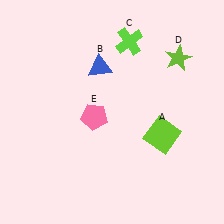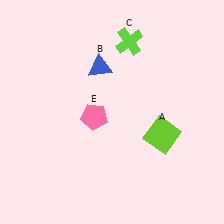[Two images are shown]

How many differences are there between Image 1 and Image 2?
There is 1 difference between the two images.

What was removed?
The lime star (D) was removed in Image 2.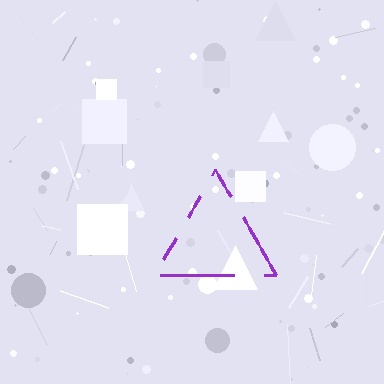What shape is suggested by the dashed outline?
The dashed outline suggests a triangle.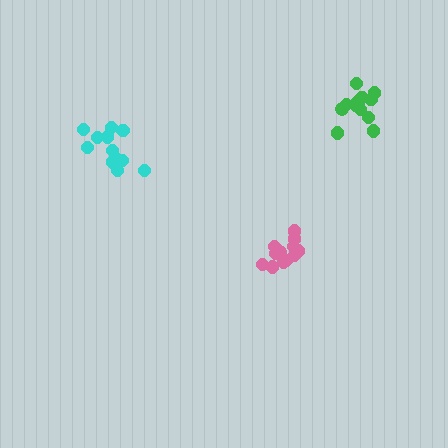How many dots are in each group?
Group 1: 13 dots, Group 2: 12 dots, Group 3: 14 dots (39 total).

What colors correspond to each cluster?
The clusters are colored: pink, cyan, green.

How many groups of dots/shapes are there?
There are 3 groups.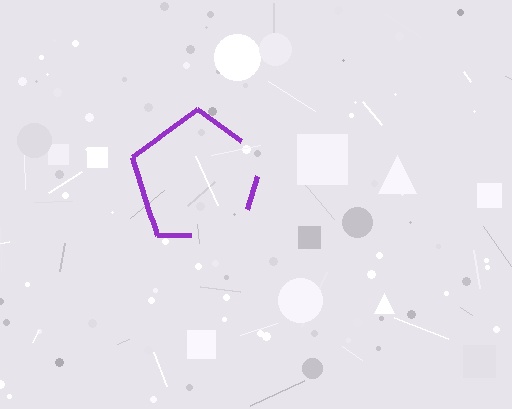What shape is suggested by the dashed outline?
The dashed outline suggests a pentagon.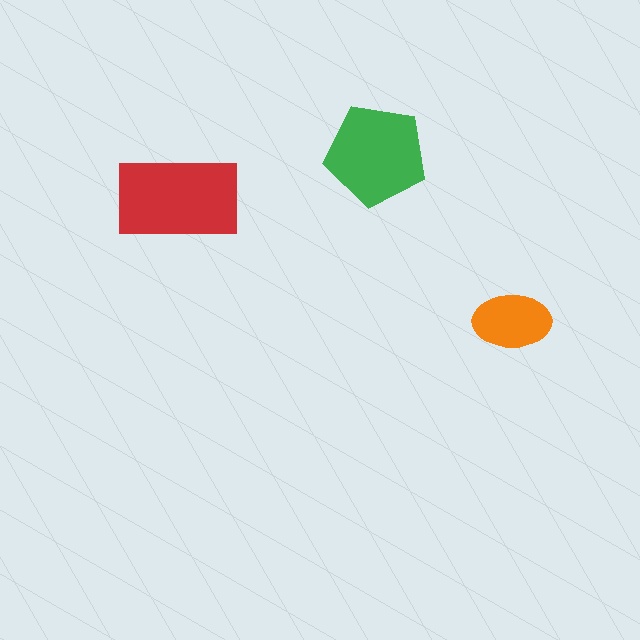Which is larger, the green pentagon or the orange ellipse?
The green pentagon.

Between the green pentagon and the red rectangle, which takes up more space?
The red rectangle.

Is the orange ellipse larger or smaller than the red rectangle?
Smaller.